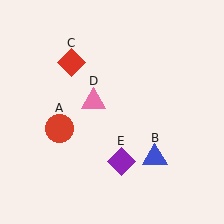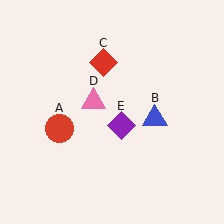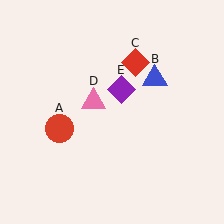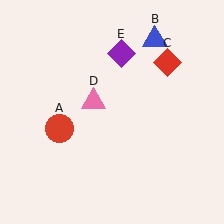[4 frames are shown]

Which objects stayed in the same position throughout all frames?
Red circle (object A) and pink triangle (object D) remained stationary.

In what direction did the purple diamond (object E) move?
The purple diamond (object E) moved up.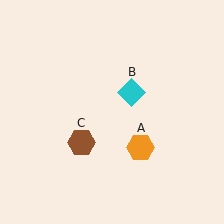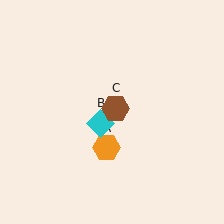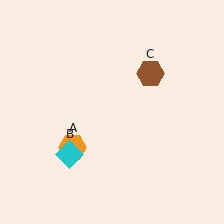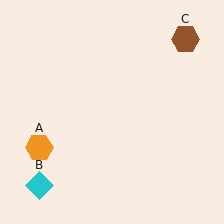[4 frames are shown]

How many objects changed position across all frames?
3 objects changed position: orange hexagon (object A), cyan diamond (object B), brown hexagon (object C).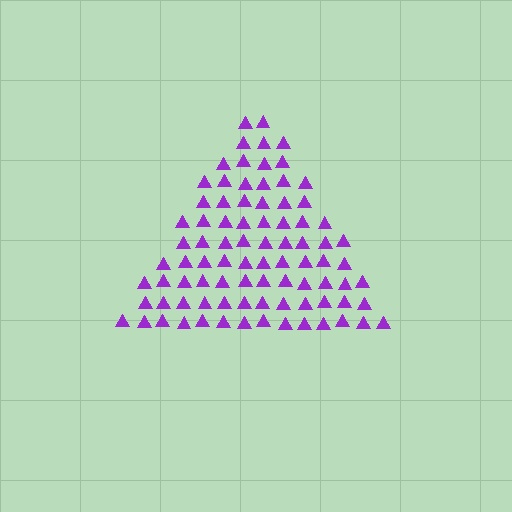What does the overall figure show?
The overall figure shows a triangle.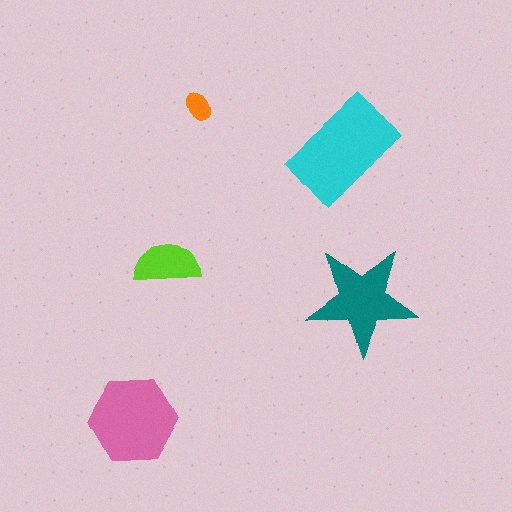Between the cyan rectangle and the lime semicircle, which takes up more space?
The cyan rectangle.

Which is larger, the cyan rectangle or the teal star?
The cyan rectangle.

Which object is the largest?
The cyan rectangle.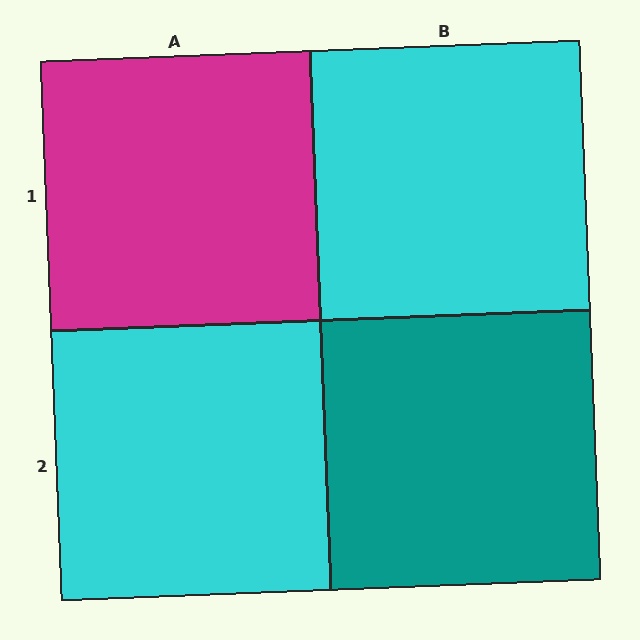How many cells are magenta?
1 cell is magenta.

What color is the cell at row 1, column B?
Cyan.